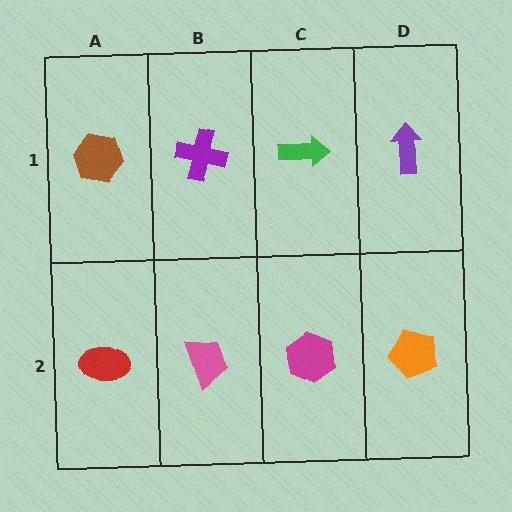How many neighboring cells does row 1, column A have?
2.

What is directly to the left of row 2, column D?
A magenta hexagon.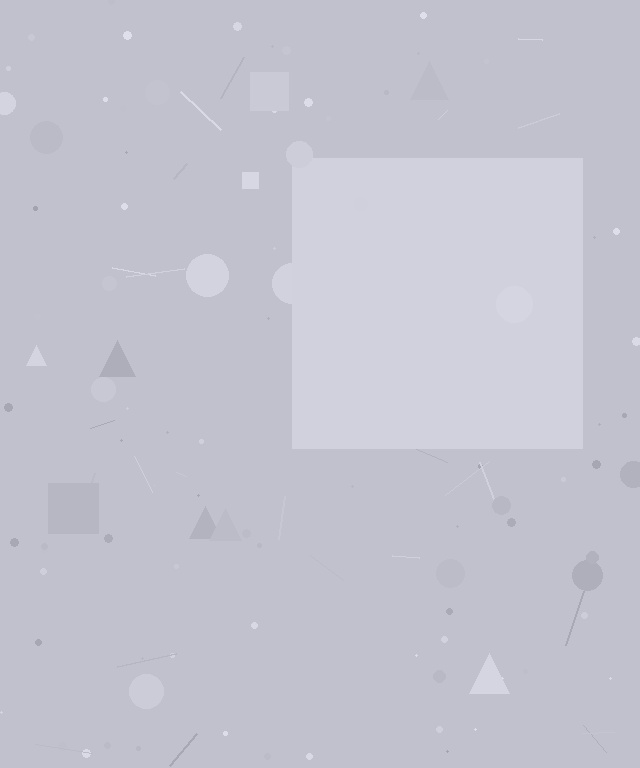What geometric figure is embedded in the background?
A square is embedded in the background.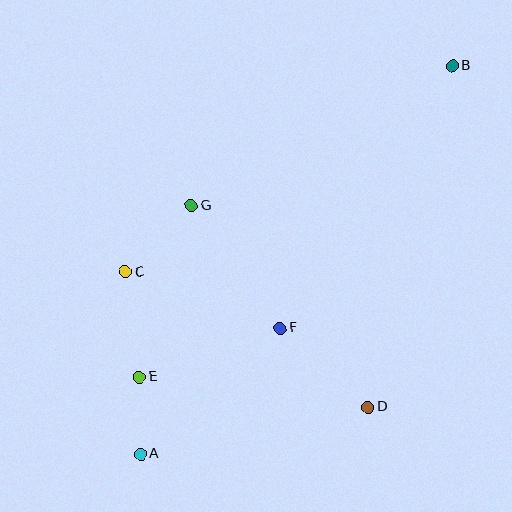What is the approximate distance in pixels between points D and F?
The distance between D and F is approximately 118 pixels.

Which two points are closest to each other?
Points A and E are closest to each other.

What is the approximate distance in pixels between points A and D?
The distance between A and D is approximately 233 pixels.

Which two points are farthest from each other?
Points A and B are farthest from each other.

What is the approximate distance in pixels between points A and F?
The distance between A and F is approximately 188 pixels.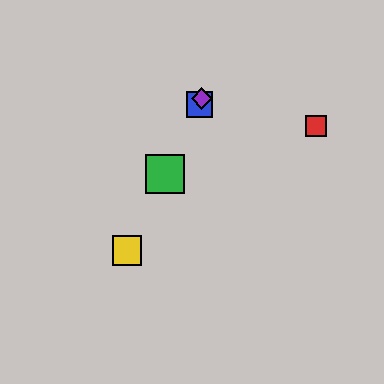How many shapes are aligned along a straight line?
4 shapes (the blue square, the green square, the yellow square, the purple diamond) are aligned along a straight line.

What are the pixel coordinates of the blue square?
The blue square is at (199, 104).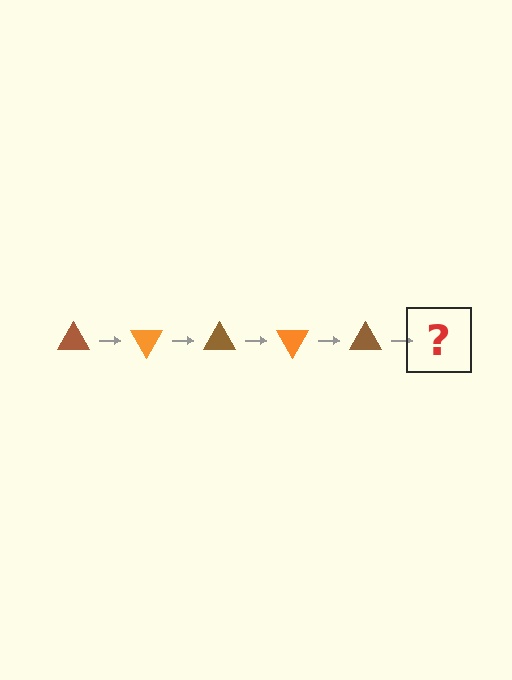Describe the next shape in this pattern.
It should be an orange triangle, rotated 300 degrees from the start.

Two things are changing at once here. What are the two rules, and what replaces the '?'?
The two rules are that it rotates 60 degrees each step and the color cycles through brown and orange. The '?' should be an orange triangle, rotated 300 degrees from the start.